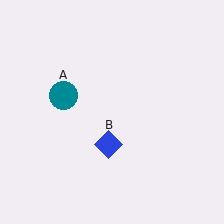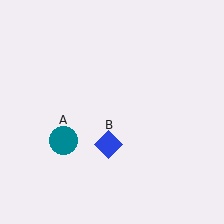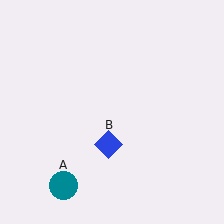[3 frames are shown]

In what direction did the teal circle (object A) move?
The teal circle (object A) moved down.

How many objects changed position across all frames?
1 object changed position: teal circle (object A).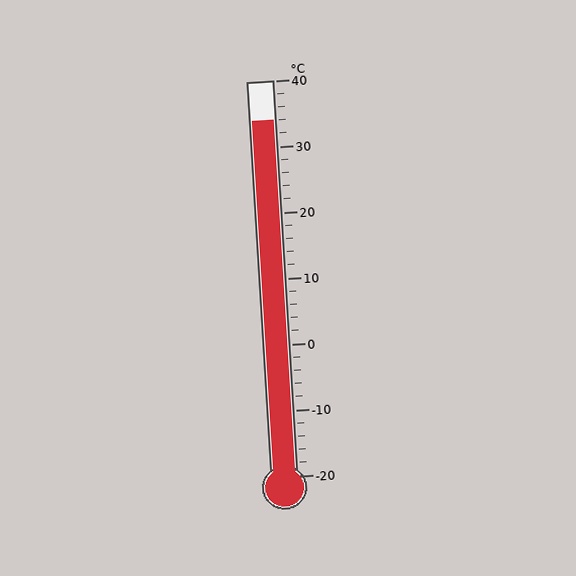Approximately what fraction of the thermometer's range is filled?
The thermometer is filled to approximately 90% of its range.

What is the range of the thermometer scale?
The thermometer scale ranges from -20°C to 40°C.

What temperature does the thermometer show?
The thermometer shows approximately 34°C.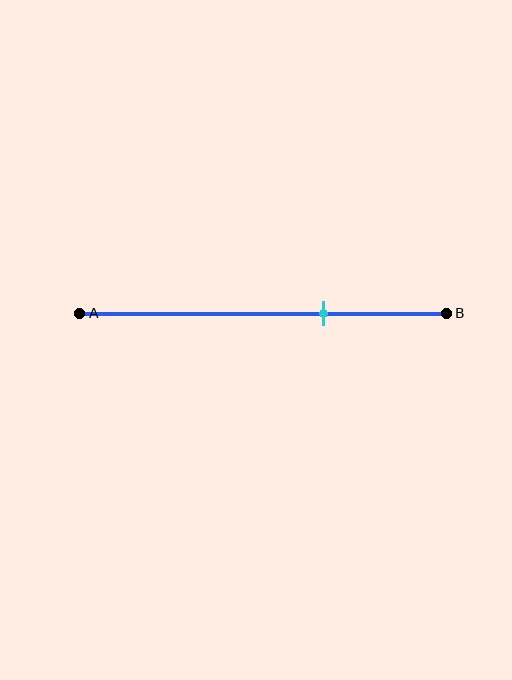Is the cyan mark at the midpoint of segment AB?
No, the mark is at about 65% from A, not at the 50% midpoint.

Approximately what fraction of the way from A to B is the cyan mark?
The cyan mark is approximately 65% of the way from A to B.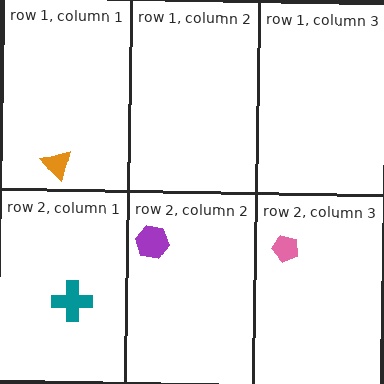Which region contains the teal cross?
The row 2, column 1 region.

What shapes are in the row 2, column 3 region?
The pink pentagon.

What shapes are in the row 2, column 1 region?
The teal cross.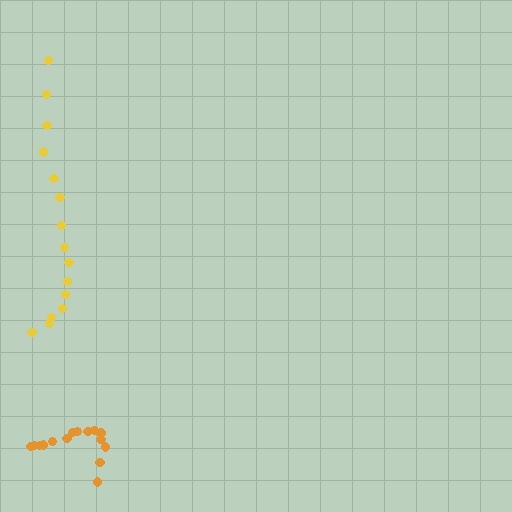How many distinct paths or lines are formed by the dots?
There are 2 distinct paths.